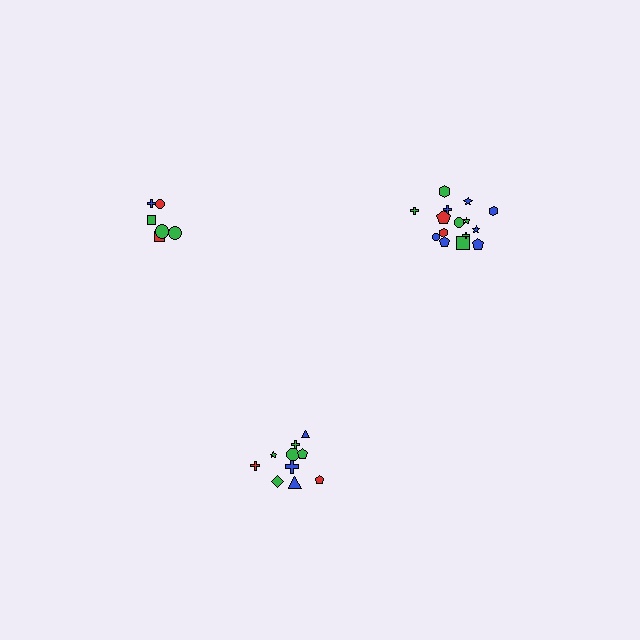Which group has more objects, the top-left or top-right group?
The top-right group.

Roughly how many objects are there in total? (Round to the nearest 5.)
Roughly 30 objects in total.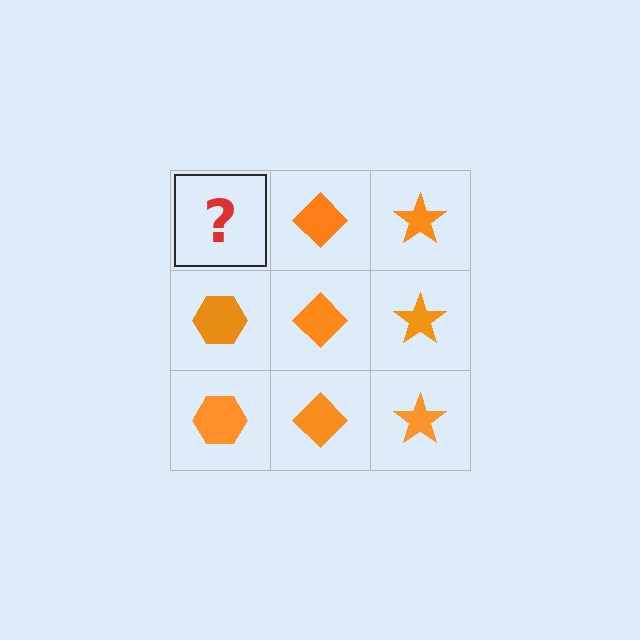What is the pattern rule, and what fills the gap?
The rule is that each column has a consistent shape. The gap should be filled with an orange hexagon.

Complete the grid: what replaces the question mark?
The question mark should be replaced with an orange hexagon.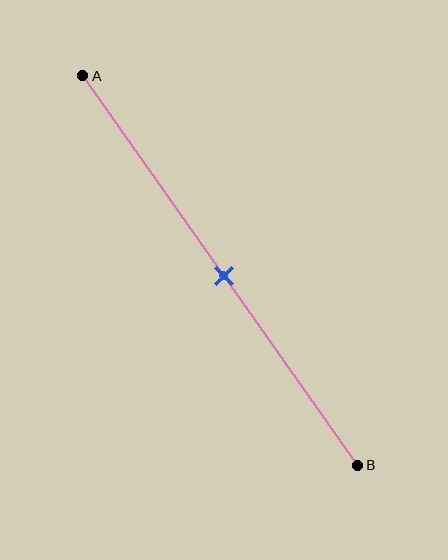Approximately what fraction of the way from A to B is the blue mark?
The blue mark is approximately 50% of the way from A to B.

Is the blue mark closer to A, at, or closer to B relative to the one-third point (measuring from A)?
The blue mark is closer to point B than the one-third point of segment AB.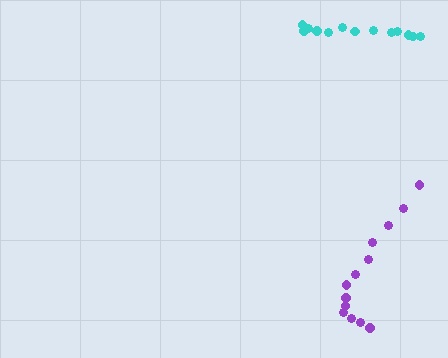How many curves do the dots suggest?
There are 2 distinct paths.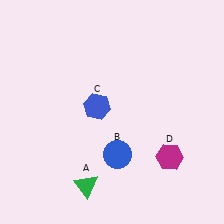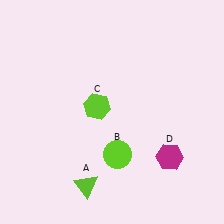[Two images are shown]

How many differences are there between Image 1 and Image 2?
There are 3 differences between the two images.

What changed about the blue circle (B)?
In Image 1, B is blue. In Image 2, it changed to lime.